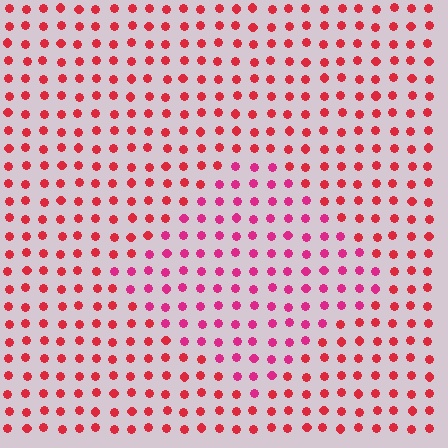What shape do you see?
I see a diamond.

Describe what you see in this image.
The image is filled with small red elements in a uniform arrangement. A diamond-shaped region is visible where the elements are tinted to a slightly different hue, forming a subtle color boundary.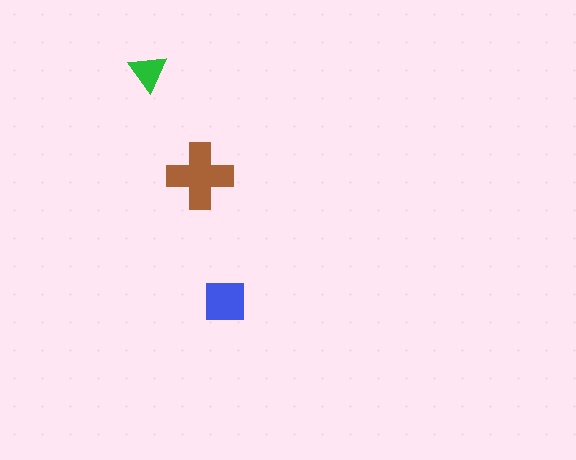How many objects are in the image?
There are 3 objects in the image.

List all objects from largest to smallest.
The brown cross, the blue square, the green triangle.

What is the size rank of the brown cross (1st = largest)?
1st.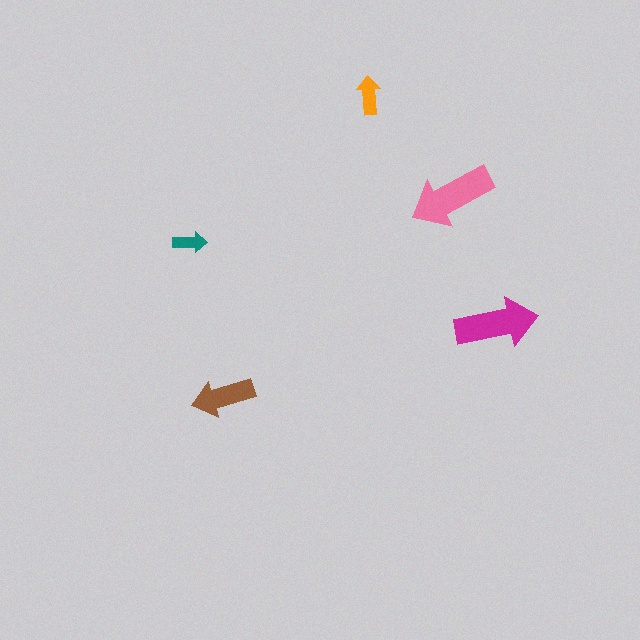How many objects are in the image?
There are 5 objects in the image.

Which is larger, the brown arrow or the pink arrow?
The pink one.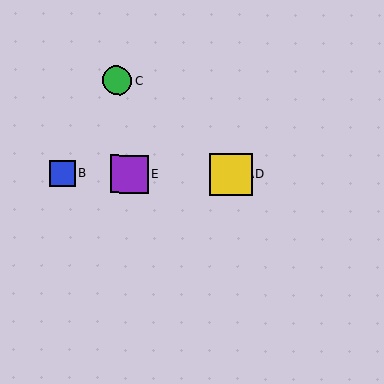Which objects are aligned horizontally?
Objects A, B, D, E are aligned horizontally.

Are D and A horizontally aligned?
Yes, both are at y≈175.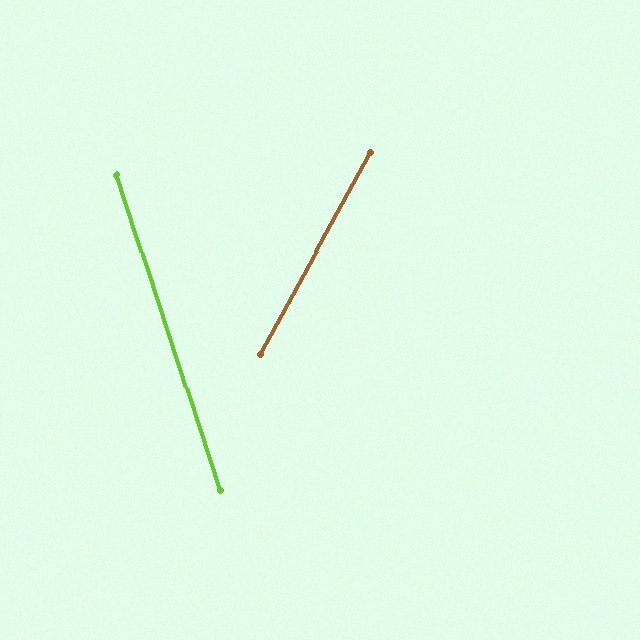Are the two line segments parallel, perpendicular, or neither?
Neither parallel nor perpendicular — they differ by about 47°.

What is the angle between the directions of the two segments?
Approximately 47 degrees.